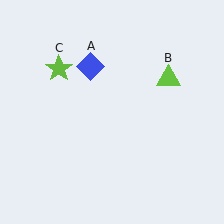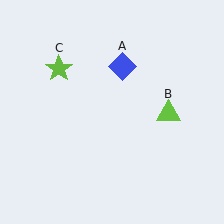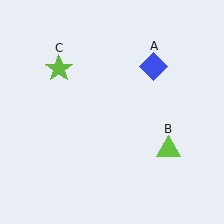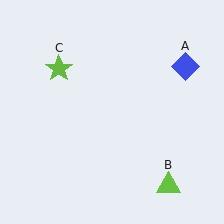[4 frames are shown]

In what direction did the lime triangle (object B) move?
The lime triangle (object B) moved down.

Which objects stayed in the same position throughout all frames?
Lime star (object C) remained stationary.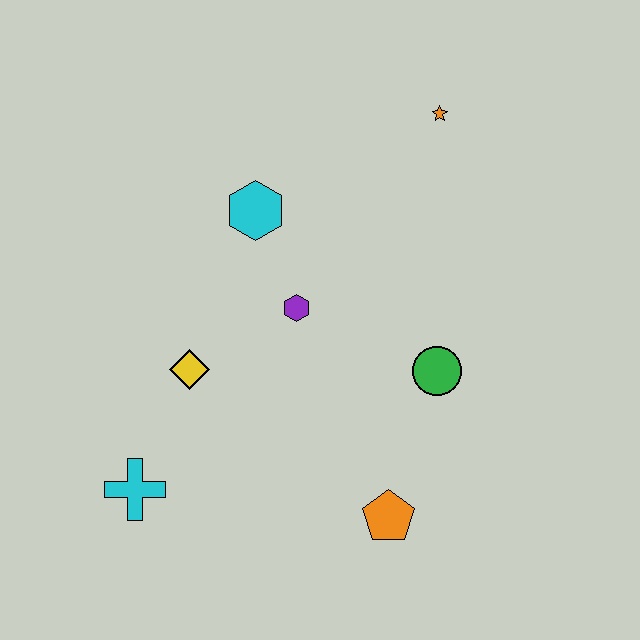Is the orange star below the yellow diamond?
No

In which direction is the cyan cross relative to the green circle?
The cyan cross is to the left of the green circle.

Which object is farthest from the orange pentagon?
The orange star is farthest from the orange pentagon.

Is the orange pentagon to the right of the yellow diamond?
Yes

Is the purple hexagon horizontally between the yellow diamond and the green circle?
Yes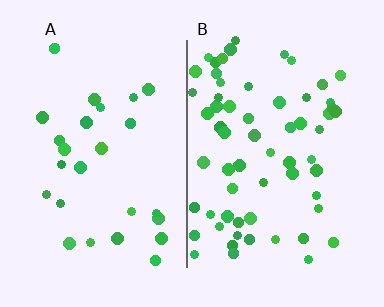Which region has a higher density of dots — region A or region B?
B (the right).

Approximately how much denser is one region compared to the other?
Approximately 2.3× — region B over region A.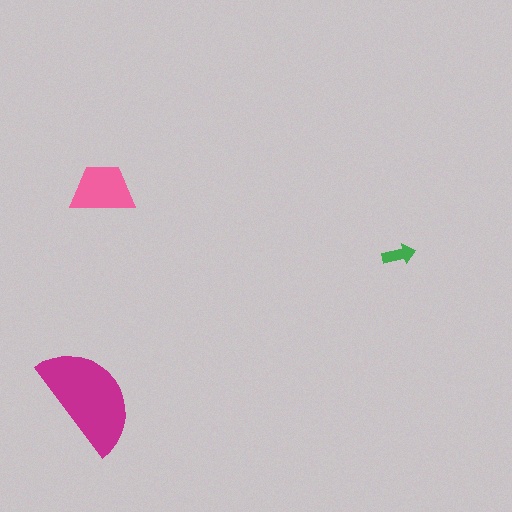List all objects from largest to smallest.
The magenta semicircle, the pink trapezoid, the green arrow.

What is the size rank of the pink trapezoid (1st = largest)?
2nd.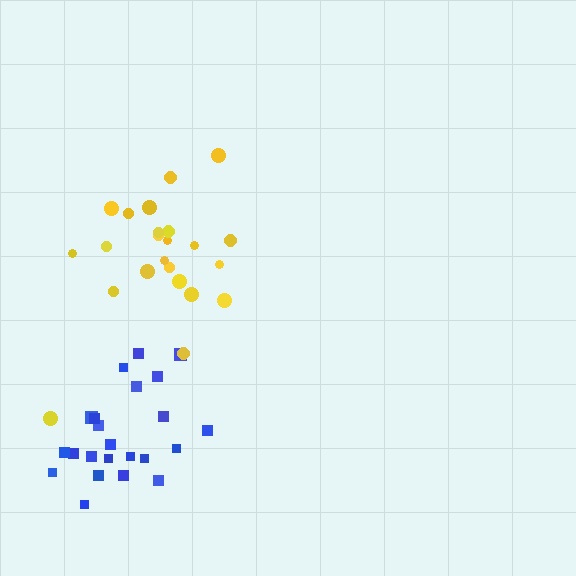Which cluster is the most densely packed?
Blue.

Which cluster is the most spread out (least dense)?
Yellow.